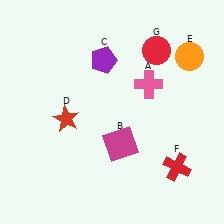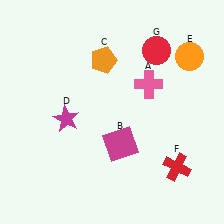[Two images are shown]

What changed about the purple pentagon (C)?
In Image 1, C is purple. In Image 2, it changed to orange.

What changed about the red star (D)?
In Image 1, D is red. In Image 2, it changed to magenta.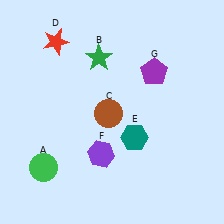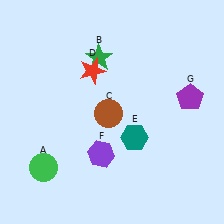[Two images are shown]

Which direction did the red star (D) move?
The red star (D) moved right.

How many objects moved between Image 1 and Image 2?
2 objects moved between the two images.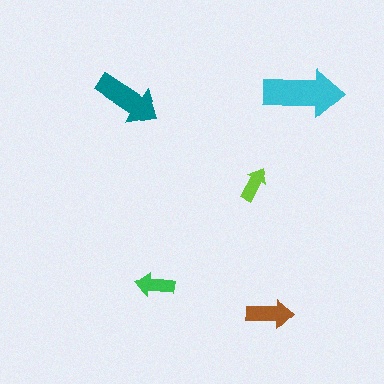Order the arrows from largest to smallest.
the cyan one, the teal one, the brown one, the green one, the lime one.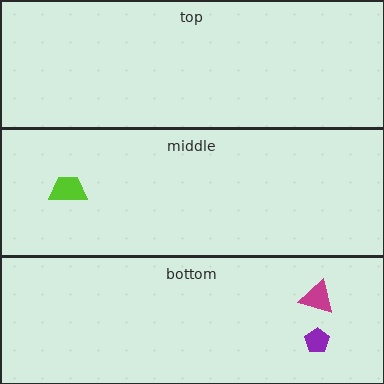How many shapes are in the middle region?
1.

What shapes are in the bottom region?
The magenta triangle, the purple pentagon.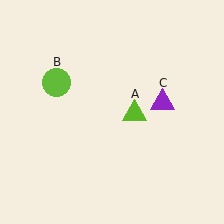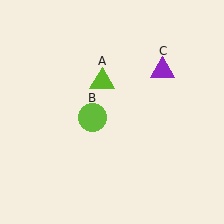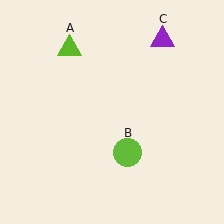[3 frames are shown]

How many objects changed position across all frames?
3 objects changed position: lime triangle (object A), lime circle (object B), purple triangle (object C).